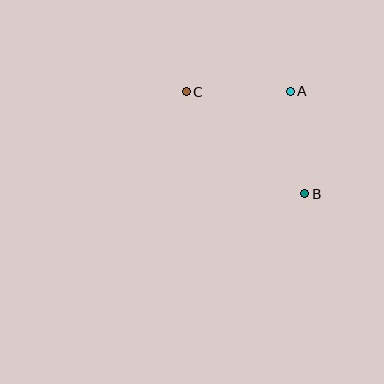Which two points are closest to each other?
Points A and B are closest to each other.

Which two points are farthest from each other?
Points B and C are farthest from each other.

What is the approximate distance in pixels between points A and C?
The distance between A and C is approximately 104 pixels.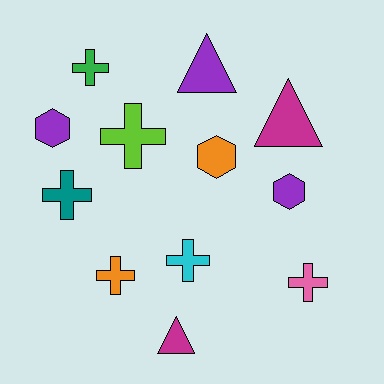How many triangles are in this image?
There are 3 triangles.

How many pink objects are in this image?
There is 1 pink object.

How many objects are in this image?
There are 12 objects.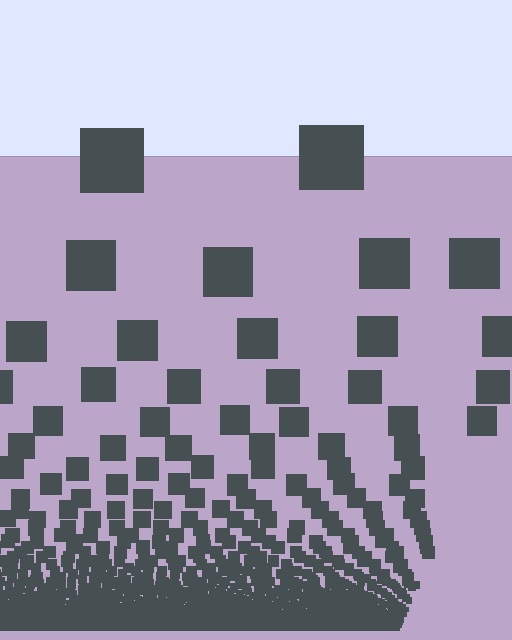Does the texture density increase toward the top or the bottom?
Density increases toward the bottom.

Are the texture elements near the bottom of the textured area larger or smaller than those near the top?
Smaller. The gradient is inverted — elements near the bottom are smaller and denser.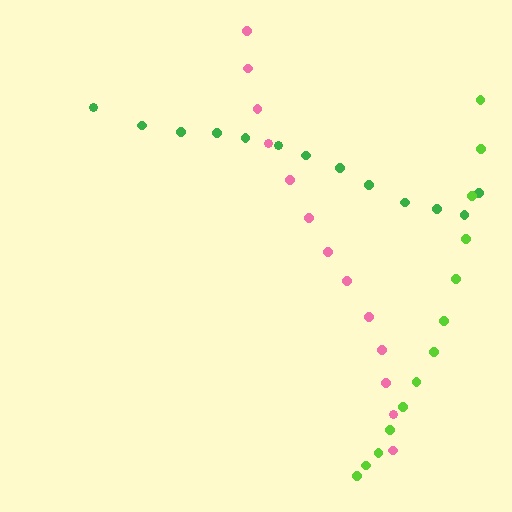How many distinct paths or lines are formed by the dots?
There are 3 distinct paths.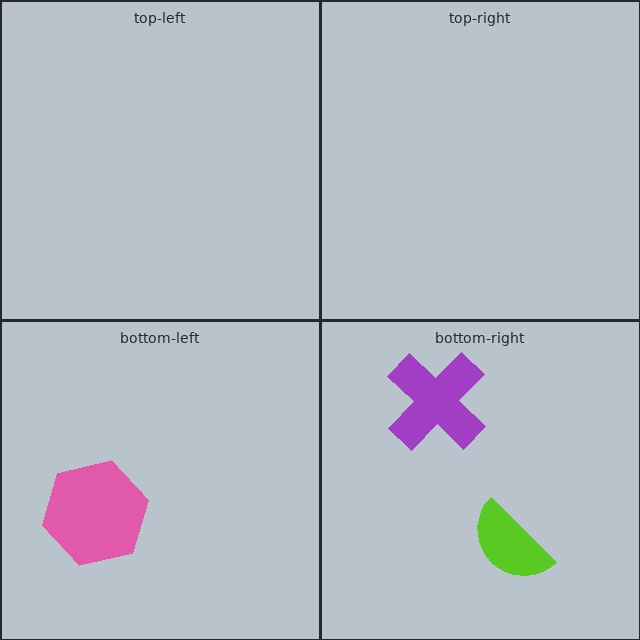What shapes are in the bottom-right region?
The purple cross, the lime semicircle.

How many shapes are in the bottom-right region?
2.